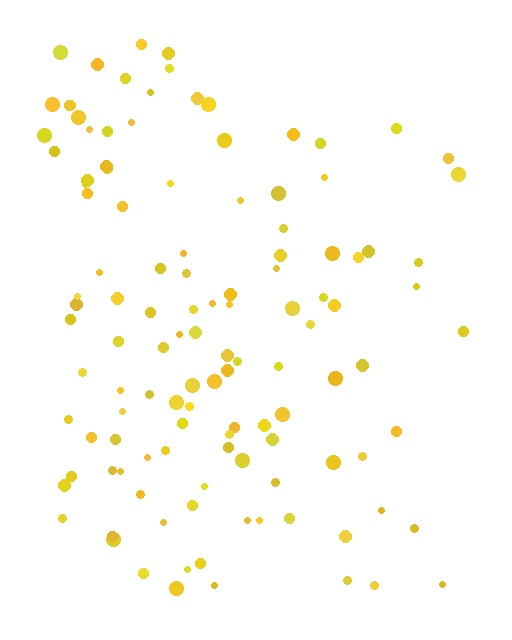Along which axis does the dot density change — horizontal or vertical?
Horizontal.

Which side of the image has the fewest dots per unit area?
The right.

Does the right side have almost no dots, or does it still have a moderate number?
Still a moderate number, just noticeably fewer than the left.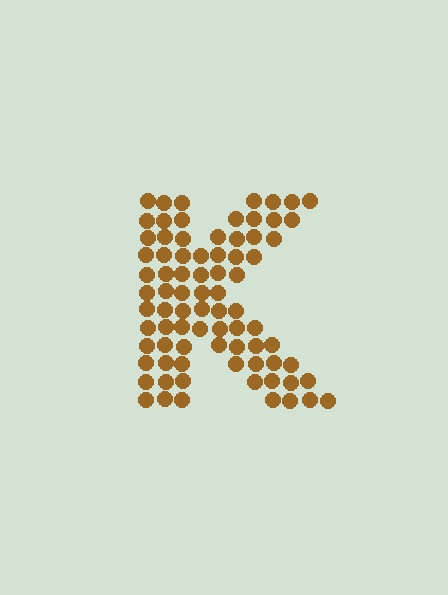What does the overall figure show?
The overall figure shows the letter K.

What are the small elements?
The small elements are circles.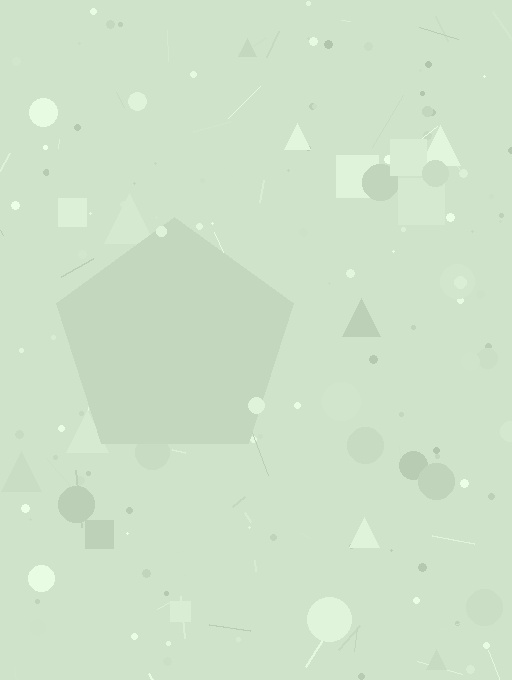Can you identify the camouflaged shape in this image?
The camouflaged shape is a pentagon.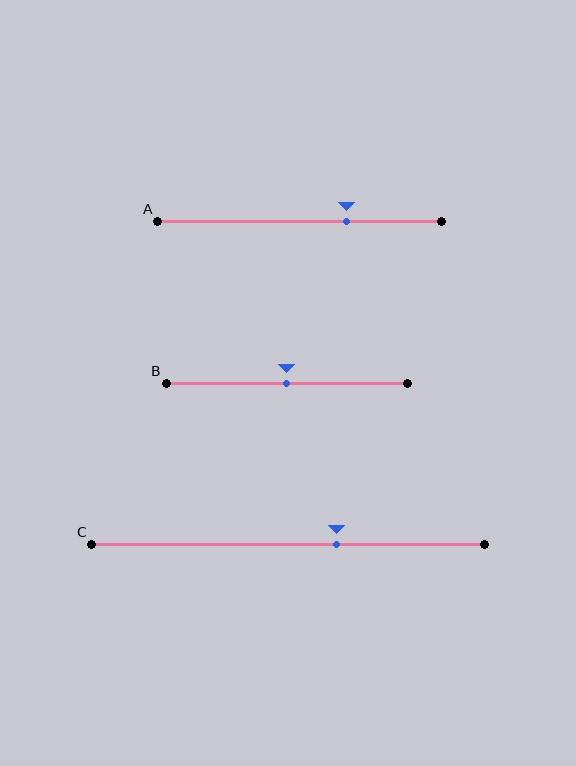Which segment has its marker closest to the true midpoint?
Segment B has its marker closest to the true midpoint.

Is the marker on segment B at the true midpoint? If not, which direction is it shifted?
Yes, the marker on segment B is at the true midpoint.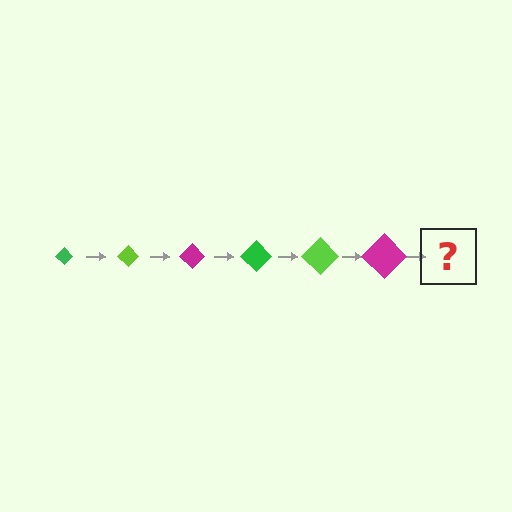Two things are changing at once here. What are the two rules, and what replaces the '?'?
The two rules are that the diamond grows larger each step and the color cycles through green, lime, and magenta. The '?' should be a green diamond, larger than the previous one.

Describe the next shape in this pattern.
It should be a green diamond, larger than the previous one.